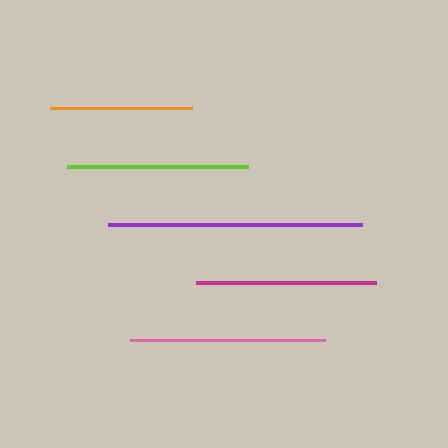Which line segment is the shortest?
The orange line is the shortest at approximately 141 pixels.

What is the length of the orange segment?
The orange segment is approximately 141 pixels long.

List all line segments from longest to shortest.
From longest to shortest: purple, pink, lime, magenta, orange.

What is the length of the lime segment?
The lime segment is approximately 182 pixels long.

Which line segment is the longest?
The purple line is the longest at approximately 254 pixels.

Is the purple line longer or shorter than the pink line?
The purple line is longer than the pink line.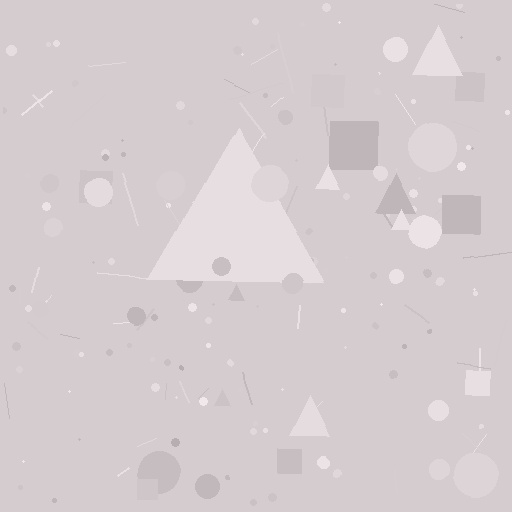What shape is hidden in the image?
A triangle is hidden in the image.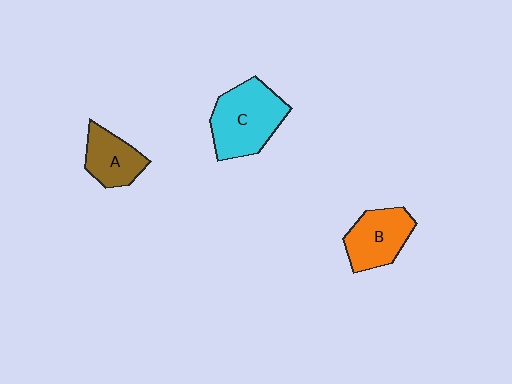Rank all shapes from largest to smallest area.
From largest to smallest: C (cyan), B (orange), A (brown).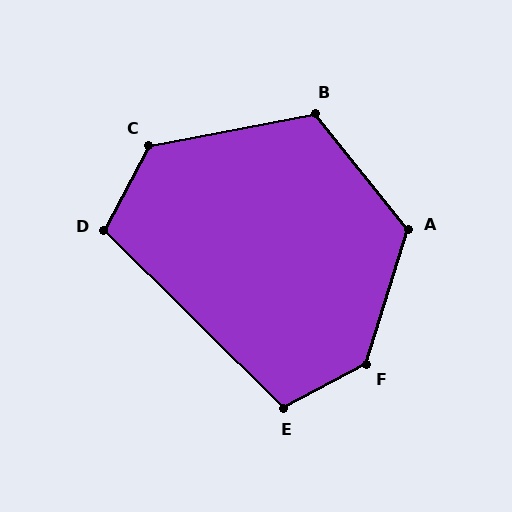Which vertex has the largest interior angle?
F, at approximately 135 degrees.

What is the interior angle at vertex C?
Approximately 128 degrees (obtuse).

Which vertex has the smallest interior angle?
D, at approximately 107 degrees.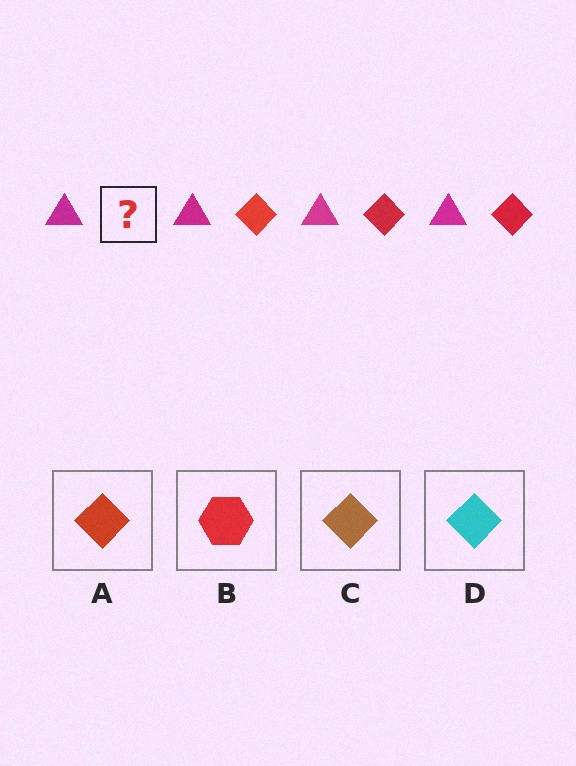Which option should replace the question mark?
Option A.